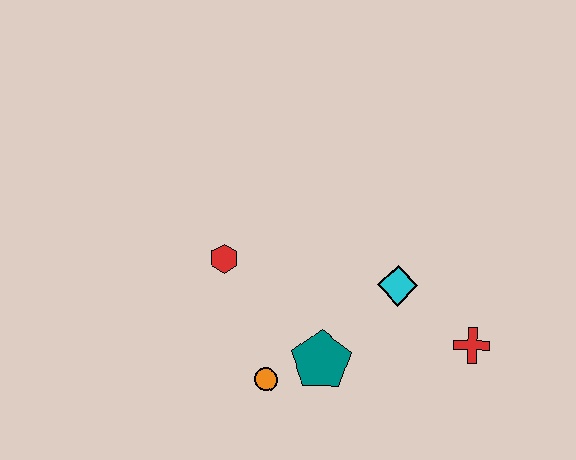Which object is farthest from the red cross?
The red hexagon is farthest from the red cross.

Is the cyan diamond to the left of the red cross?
Yes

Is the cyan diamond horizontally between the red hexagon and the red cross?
Yes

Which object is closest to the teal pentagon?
The orange circle is closest to the teal pentagon.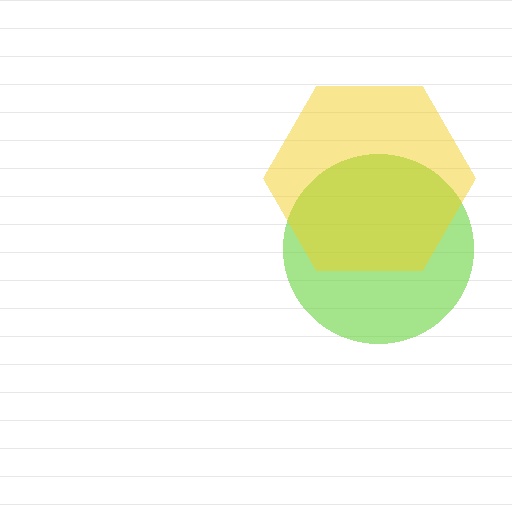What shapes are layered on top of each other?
The layered shapes are: a lime circle, a yellow hexagon.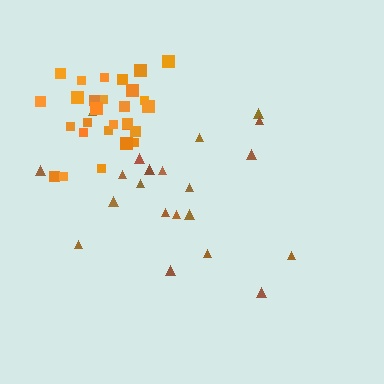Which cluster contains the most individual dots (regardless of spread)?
Orange (28).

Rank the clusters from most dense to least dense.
orange, brown.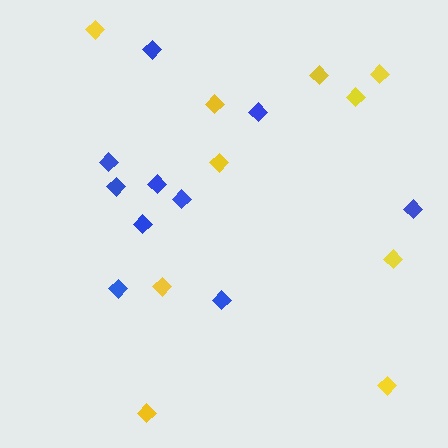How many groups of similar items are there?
There are 2 groups: one group of yellow diamonds (10) and one group of blue diamonds (10).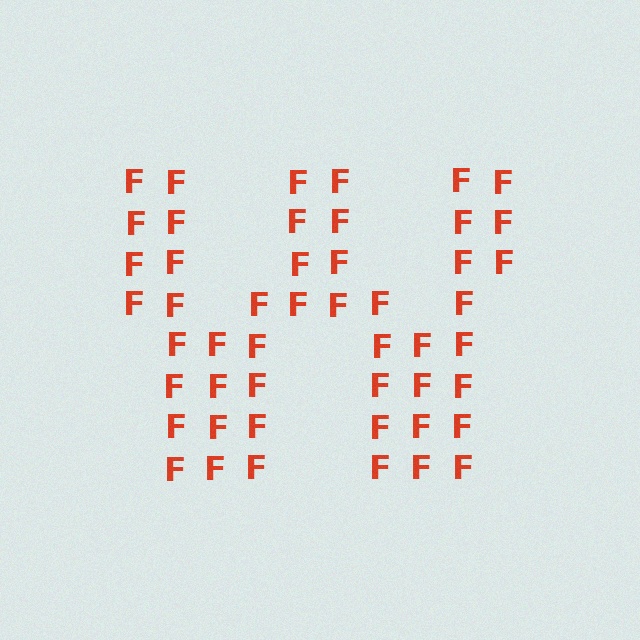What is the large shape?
The large shape is the letter W.